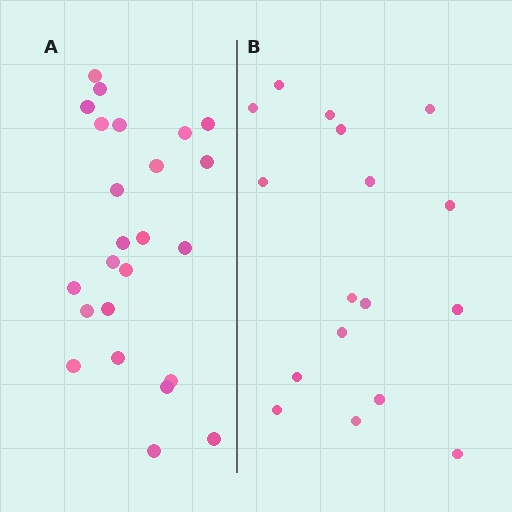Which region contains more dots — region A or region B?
Region A (the left region) has more dots.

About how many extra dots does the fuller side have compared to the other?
Region A has roughly 8 or so more dots than region B.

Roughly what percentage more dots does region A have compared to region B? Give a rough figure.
About 40% more.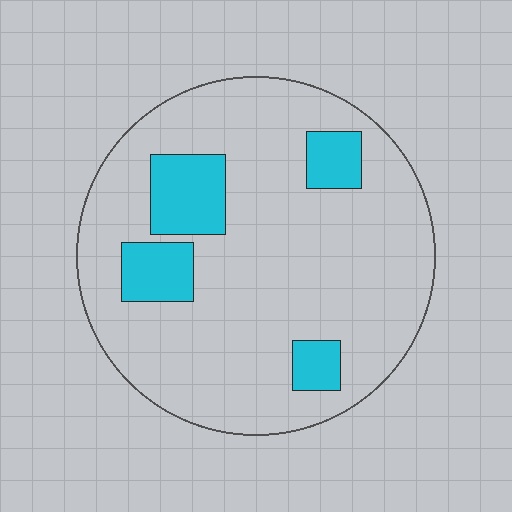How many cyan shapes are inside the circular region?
4.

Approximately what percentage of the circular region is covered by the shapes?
Approximately 15%.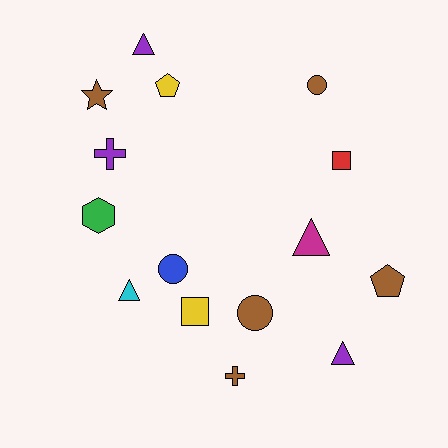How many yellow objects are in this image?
There are 2 yellow objects.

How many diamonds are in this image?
There are no diamonds.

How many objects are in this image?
There are 15 objects.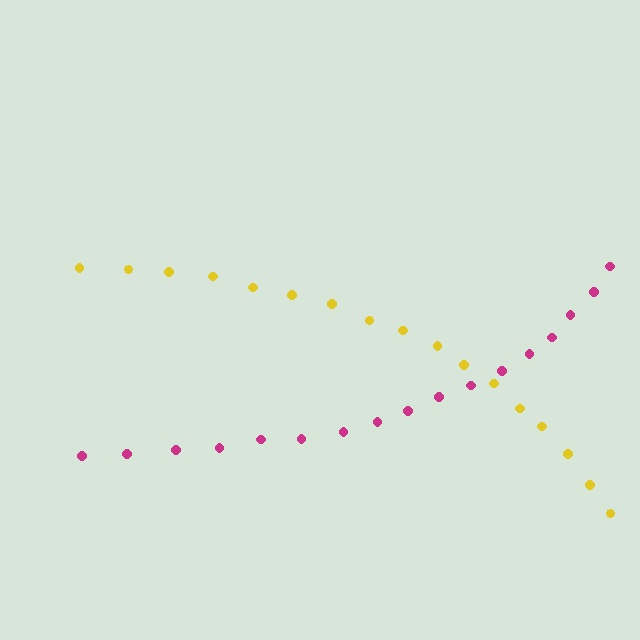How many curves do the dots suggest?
There are 2 distinct paths.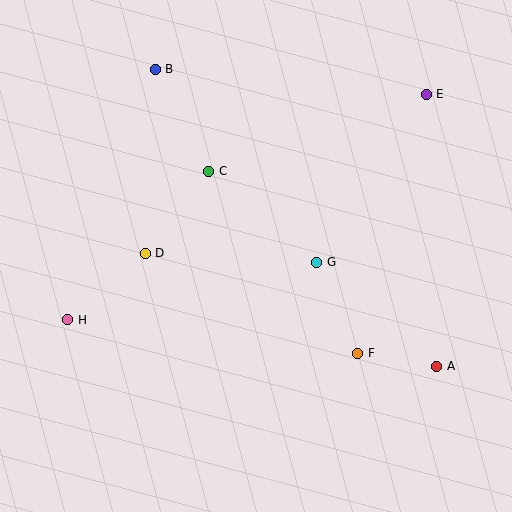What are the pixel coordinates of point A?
Point A is at (437, 366).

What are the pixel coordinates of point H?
Point H is at (68, 320).